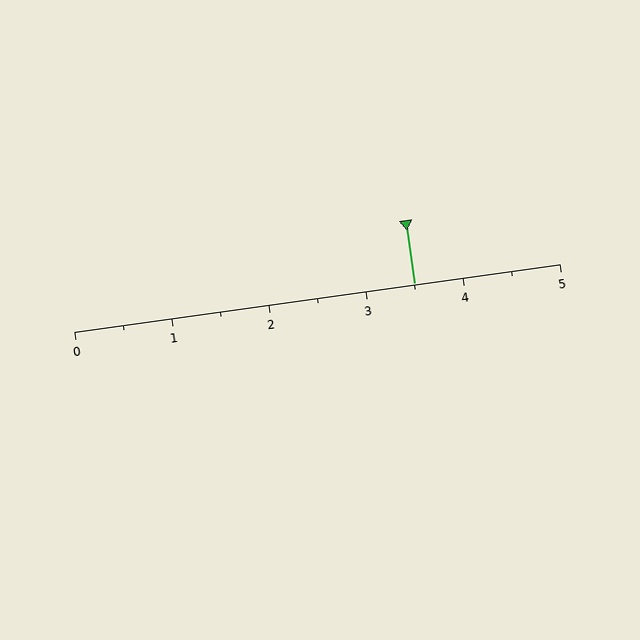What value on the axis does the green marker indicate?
The marker indicates approximately 3.5.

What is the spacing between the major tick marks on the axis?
The major ticks are spaced 1 apart.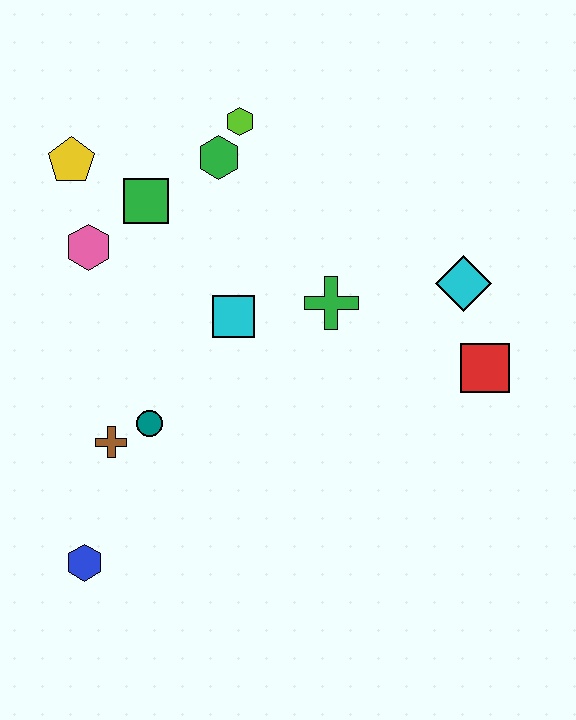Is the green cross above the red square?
Yes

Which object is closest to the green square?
The pink hexagon is closest to the green square.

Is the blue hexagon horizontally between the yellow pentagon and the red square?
Yes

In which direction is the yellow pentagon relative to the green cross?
The yellow pentagon is to the left of the green cross.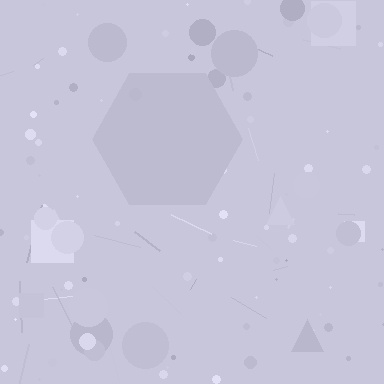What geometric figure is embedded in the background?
A hexagon is embedded in the background.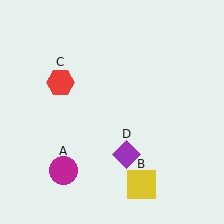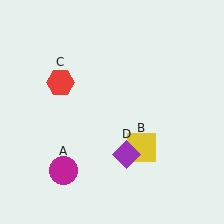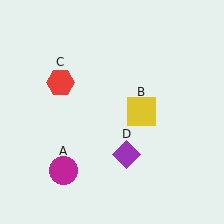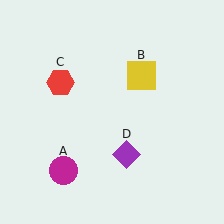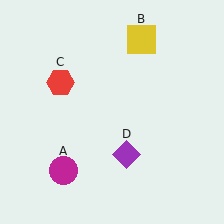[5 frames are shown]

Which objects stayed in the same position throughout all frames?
Magenta circle (object A) and red hexagon (object C) and purple diamond (object D) remained stationary.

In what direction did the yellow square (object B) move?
The yellow square (object B) moved up.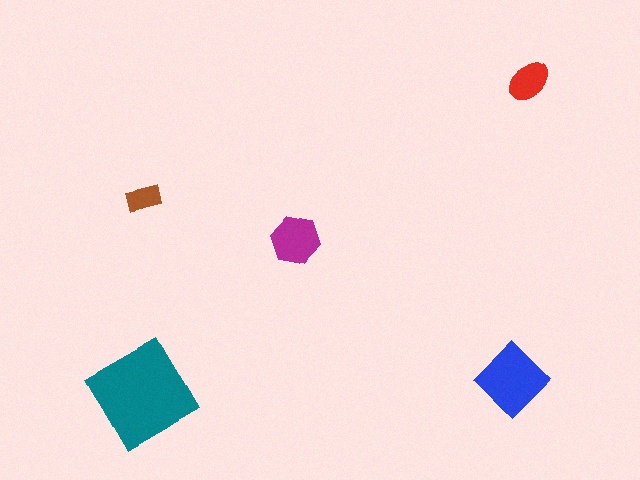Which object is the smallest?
The brown rectangle.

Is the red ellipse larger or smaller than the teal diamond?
Smaller.